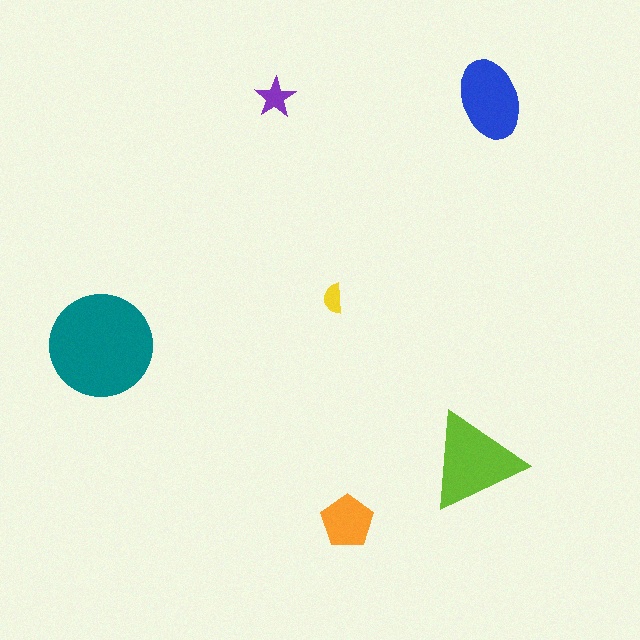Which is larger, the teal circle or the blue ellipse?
The teal circle.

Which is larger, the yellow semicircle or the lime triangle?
The lime triangle.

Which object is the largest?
The teal circle.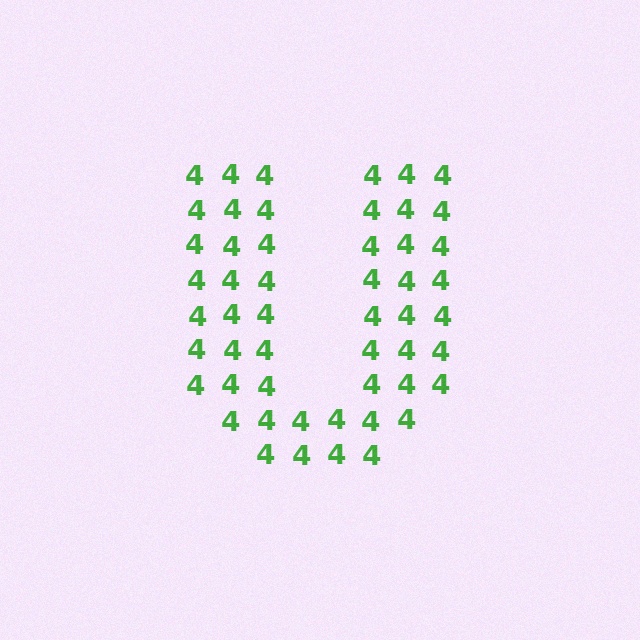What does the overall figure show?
The overall figure shows the letter U.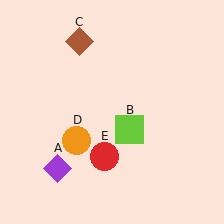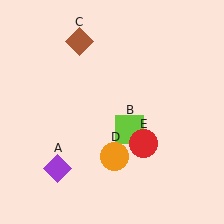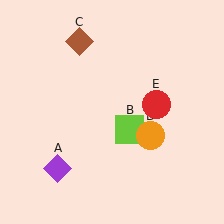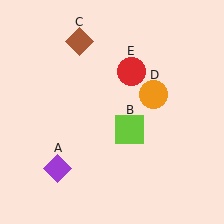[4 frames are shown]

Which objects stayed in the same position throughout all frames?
Purple diamond (object A) and lime square (object B) and brown diamond (object C) remained stationary.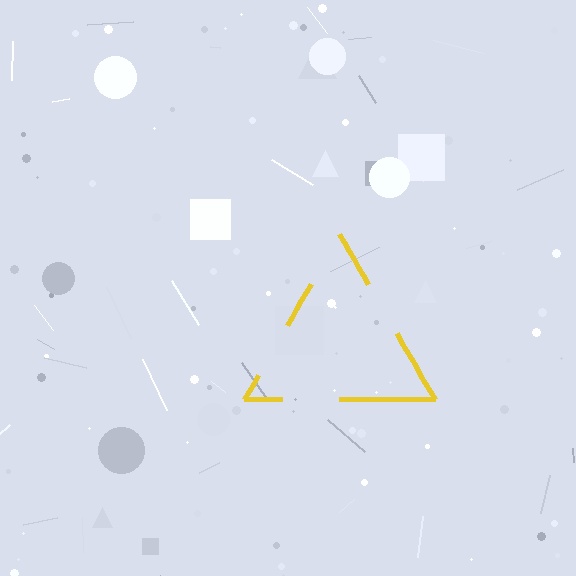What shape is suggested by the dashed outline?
The dashed outline suggests a triangle.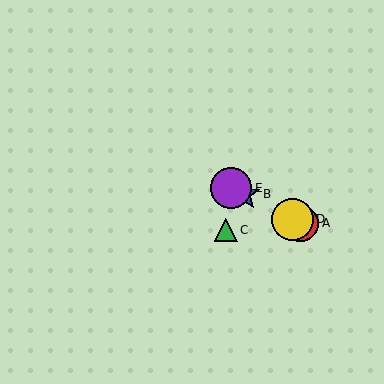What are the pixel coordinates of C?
Object C is at (226, 230).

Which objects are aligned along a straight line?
Objects A, B, D, E are aligned along a straight line.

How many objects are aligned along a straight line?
4 objects (A, B, D, E) are aligned along a straight line.